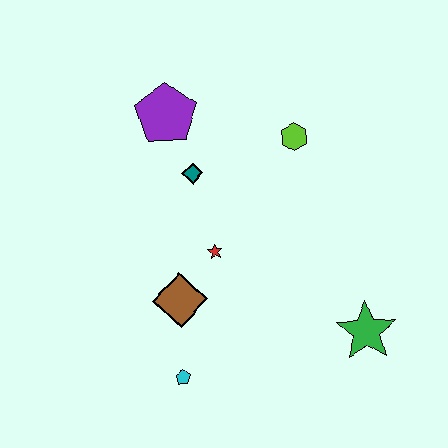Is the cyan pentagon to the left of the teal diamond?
Yes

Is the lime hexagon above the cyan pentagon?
Yes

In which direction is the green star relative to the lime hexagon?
The green star is below the lime hexagon.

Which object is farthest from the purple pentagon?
The green star is farthest from the purple pentagon.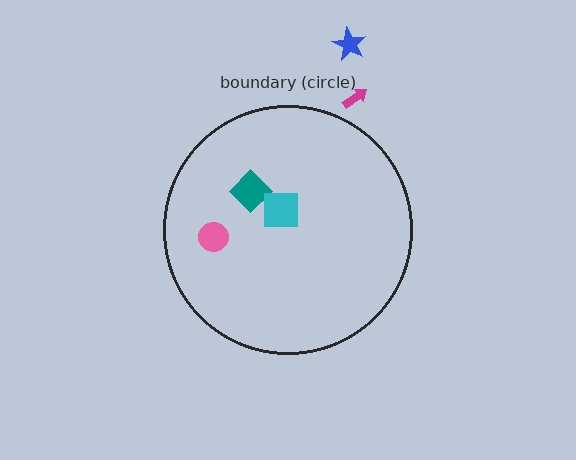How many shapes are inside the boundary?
3 inside, 2 outside.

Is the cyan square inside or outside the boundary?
Inside.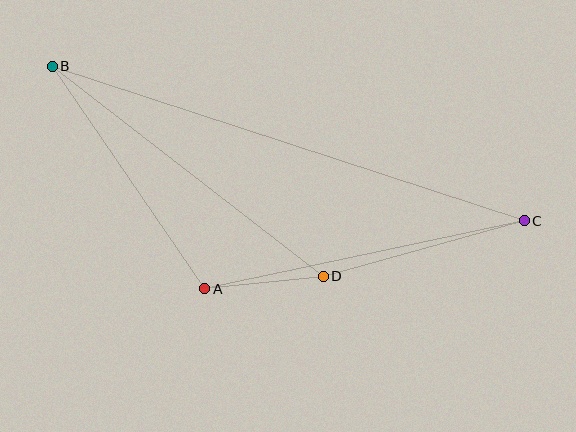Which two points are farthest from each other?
Points B and C are farthest from each other.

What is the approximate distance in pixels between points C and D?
The distance between C and D is approximately 208 pixels.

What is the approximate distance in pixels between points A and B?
The distance between A and B is approximately 270 pixels.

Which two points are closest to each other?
Points A and D are closest to each other.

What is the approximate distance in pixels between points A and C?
The distance between A and C is approximately 327 pixels.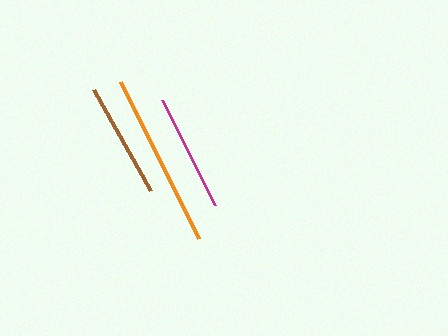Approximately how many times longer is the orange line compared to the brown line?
The orange line is approximately 1.5 times the length of the brown line.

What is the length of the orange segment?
The orange segment is approximately 175 pixels long.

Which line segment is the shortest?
The brown line is the shortest at approximately 116 pixels.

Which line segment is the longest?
The orange line is the longest at approximately 175 pixels.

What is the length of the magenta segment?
The magenta segment is approximately 117 pixels long.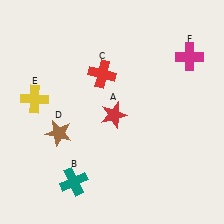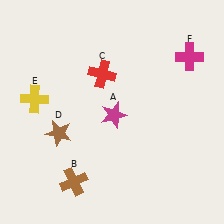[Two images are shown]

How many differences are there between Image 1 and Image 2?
There are 2 differences between the two images.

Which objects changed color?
A changed from red to magenta. B changed from teal to brown.